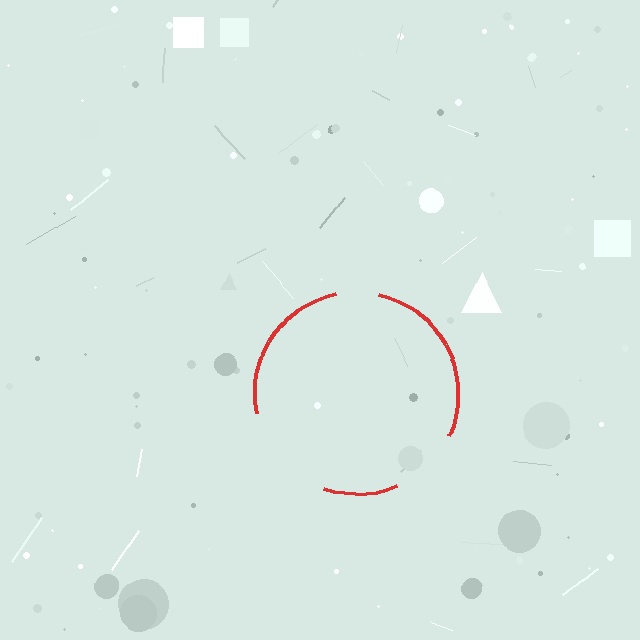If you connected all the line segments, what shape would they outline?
They would outline a circle.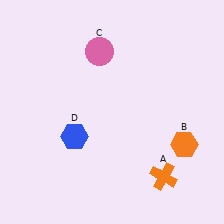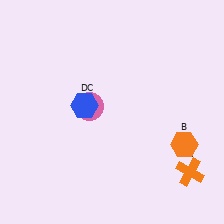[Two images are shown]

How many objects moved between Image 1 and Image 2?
3 objects moved between the two images.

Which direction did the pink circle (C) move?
The pink circle (C) moved down.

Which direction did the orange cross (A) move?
The orange cross (A) moved right.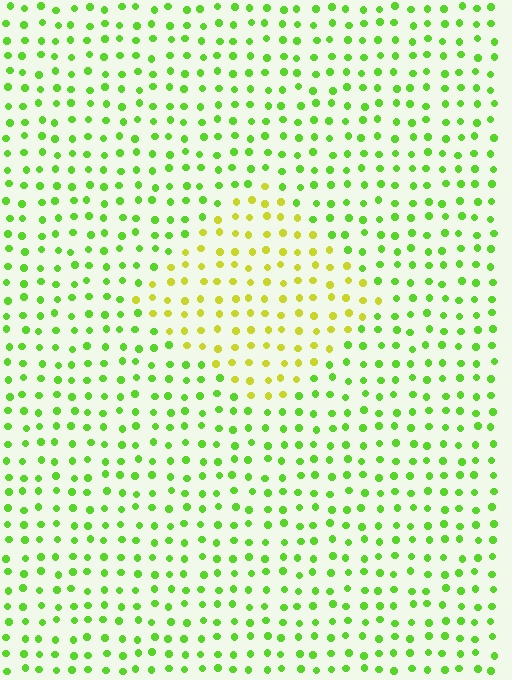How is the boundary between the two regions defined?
The boundary is defined purely by a slight shift in hue (about 40 degrees). Spacing, size, and orientation are identical on both sides.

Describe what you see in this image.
The image is filled with small lime elements in a uniform arrangement. A diamond-shaped region is visible where the elements are tinted to a slightly different hue, forming a subtle color boundary.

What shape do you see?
I see a diamond.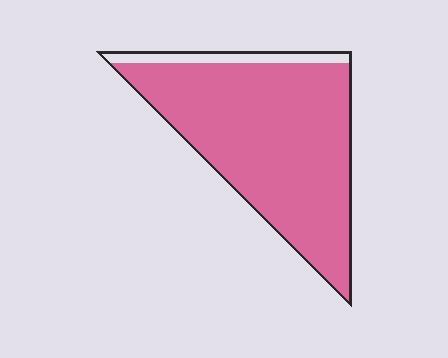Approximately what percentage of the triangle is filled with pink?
Approximately 90%.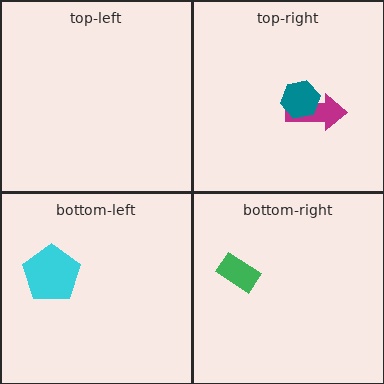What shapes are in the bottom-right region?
The green rectangle.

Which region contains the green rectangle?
The bottom-right region.